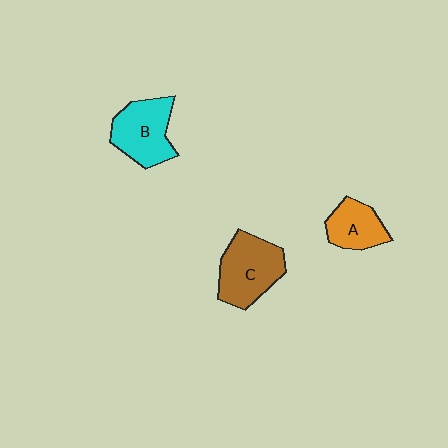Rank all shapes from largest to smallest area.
From largest to smallest: C (brown), B (cyan), A (orange).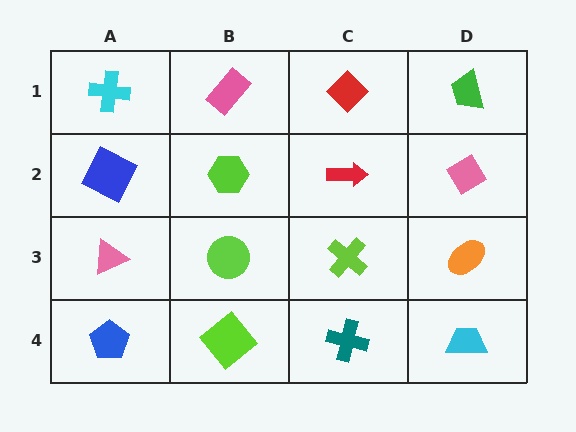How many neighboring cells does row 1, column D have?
2.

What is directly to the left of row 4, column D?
A teal cross.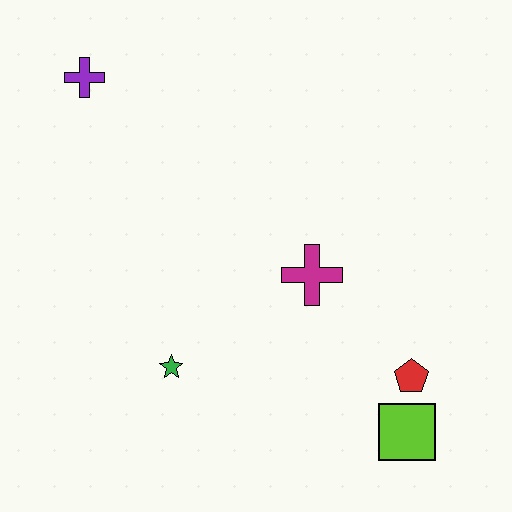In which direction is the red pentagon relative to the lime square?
The red pentagon is above the lime square.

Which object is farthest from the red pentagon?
The purple cross is farthest from the red pentagon.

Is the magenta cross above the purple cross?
No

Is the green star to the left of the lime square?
Yes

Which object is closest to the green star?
The magenta cross is closest to the green star.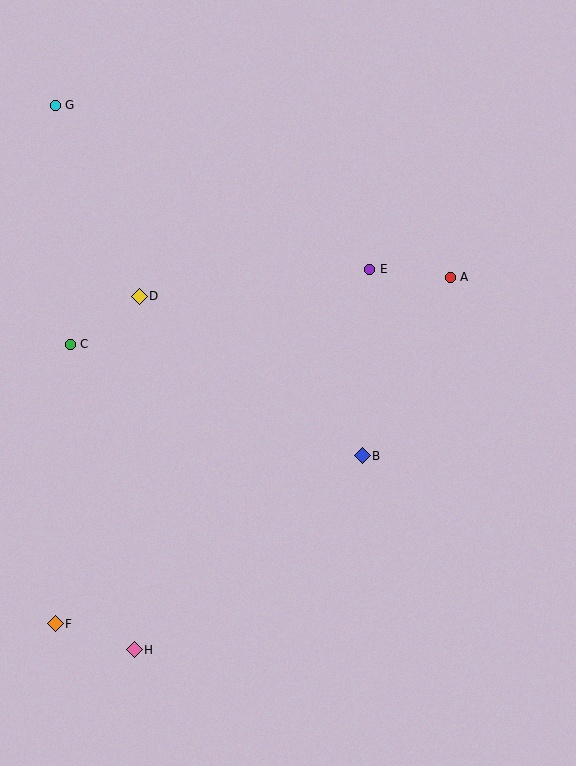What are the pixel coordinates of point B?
Point B is at (362, 456).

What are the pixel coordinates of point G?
Point G is at (55, 105).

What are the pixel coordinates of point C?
Point C is at (70, 344).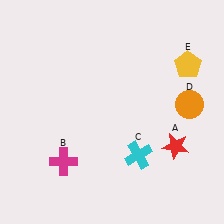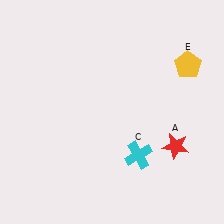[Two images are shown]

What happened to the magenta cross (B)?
The magenta cross (B) was removed in Image 2. It was in the bottom-left area of Image 1.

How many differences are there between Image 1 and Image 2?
There are 2 differences between the two images.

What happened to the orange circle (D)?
The orange circle (D) was removed in Image 2. It was in the top-right area of Image 1.